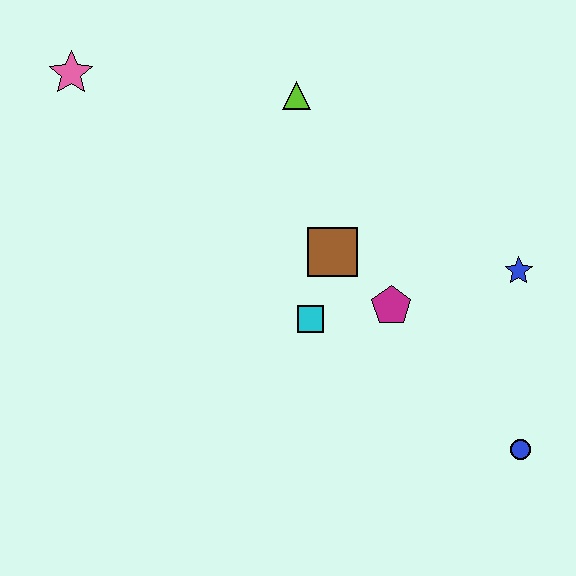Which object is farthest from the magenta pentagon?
The pink star is farthest from the magenta pentagon.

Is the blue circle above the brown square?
No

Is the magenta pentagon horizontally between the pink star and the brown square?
No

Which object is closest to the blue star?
The magenta pentagon is closest to the blue star.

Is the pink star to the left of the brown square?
Yes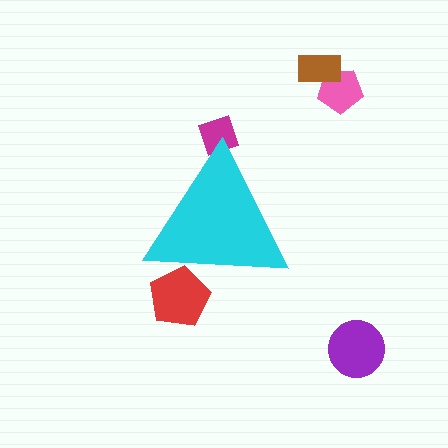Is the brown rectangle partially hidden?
No, the brown rectangle is fully visible.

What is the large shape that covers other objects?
A cyan triangle.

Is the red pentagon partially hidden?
Yes, the red pentagon is partially hidden behind the cyan triangle.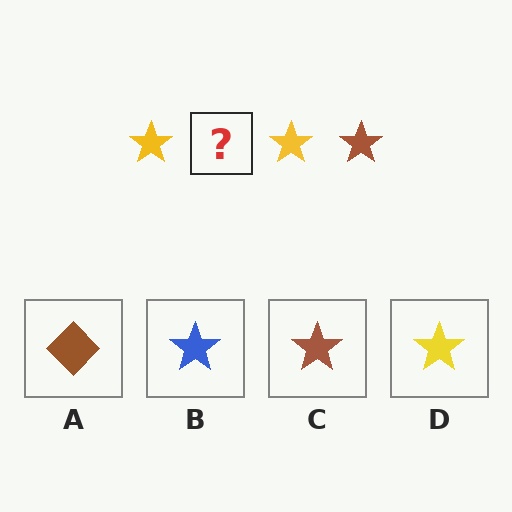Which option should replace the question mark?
Option C.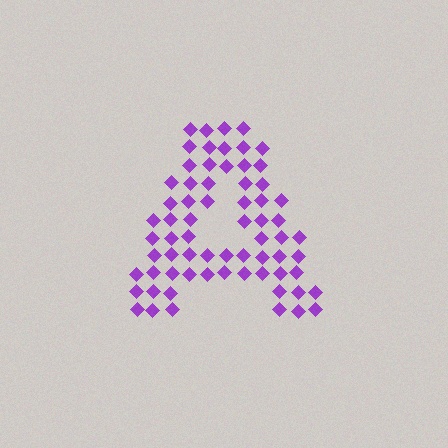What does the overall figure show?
The overall figure shows the letter A.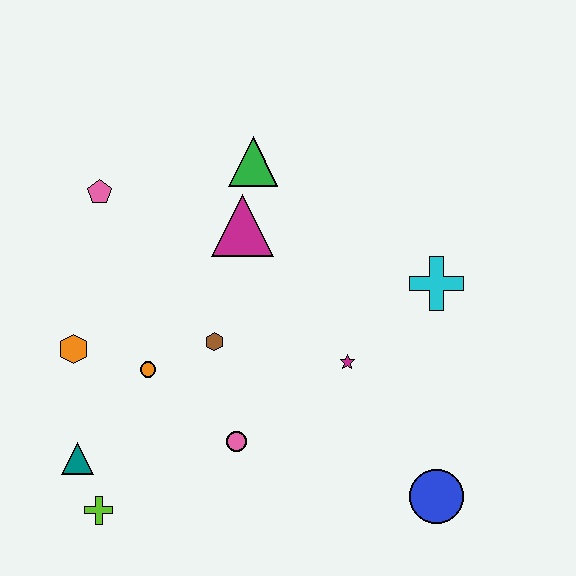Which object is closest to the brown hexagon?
The orange circle is closest to the brown hexagon.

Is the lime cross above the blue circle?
No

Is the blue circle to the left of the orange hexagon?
No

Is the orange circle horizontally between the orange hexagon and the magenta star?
Yes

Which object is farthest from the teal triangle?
The cyan cross is farthest from the teal triangle.